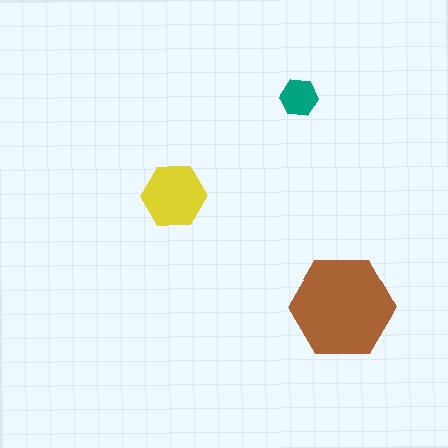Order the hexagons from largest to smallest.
the brown one, the yellow one, the teal one.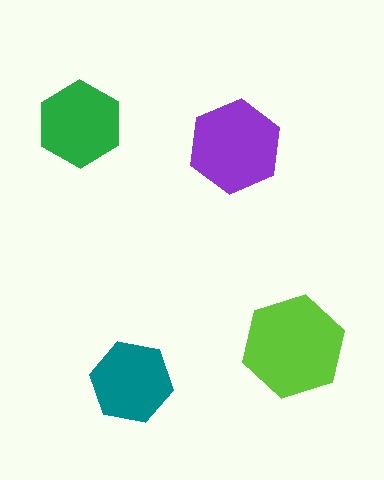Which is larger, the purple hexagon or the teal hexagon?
The purple one.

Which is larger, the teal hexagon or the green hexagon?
The green one.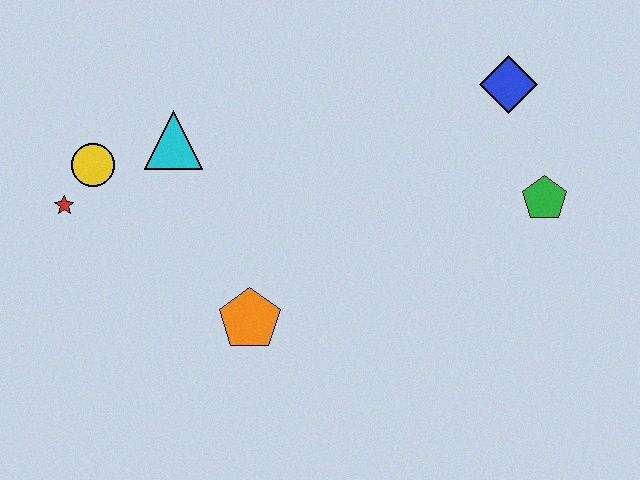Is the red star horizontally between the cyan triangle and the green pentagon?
No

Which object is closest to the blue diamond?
The green pentagon is closest to the blue diamond.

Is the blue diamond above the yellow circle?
Yes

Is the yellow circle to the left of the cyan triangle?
Yes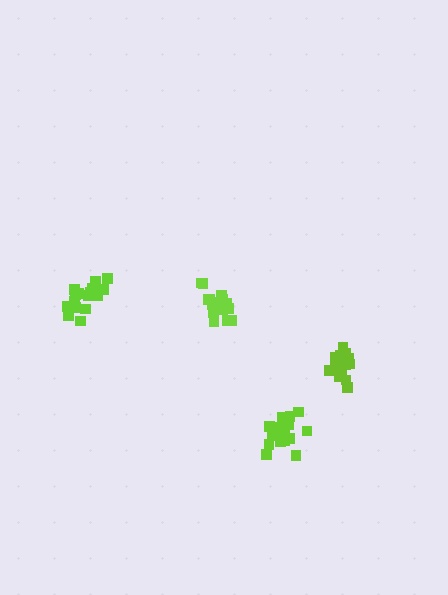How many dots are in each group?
Group 1: 18 dots, Group 2: 16 dots, Group 3: 20 dots, Group 4: 17 dots (71 total).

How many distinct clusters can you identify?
There are 4 distinct clusters.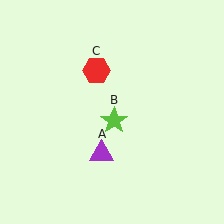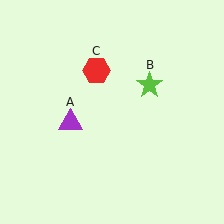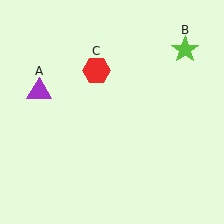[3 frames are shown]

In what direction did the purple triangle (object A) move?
The purple triangle (object A) moved up and to the left.